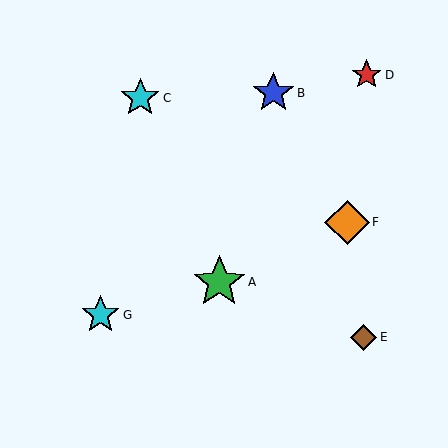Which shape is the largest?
The green star (labeled A) is the largest.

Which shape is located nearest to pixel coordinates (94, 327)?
The cyan star (labeled G) at (100, 315) is nearest to that location.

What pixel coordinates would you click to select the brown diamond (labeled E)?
Click at (364, 337) to select the brown diamond E.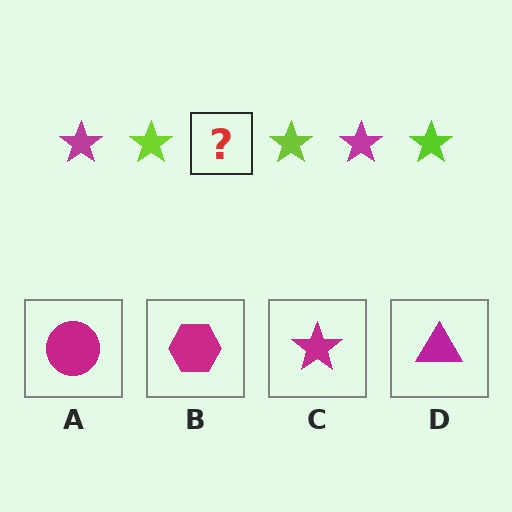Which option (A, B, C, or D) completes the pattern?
C.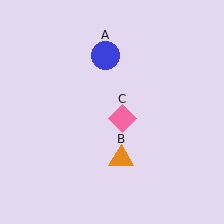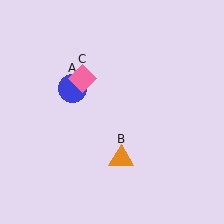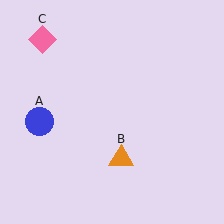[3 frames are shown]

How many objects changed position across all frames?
2 objects changed position: blue circle (object A), pink diamond (object C).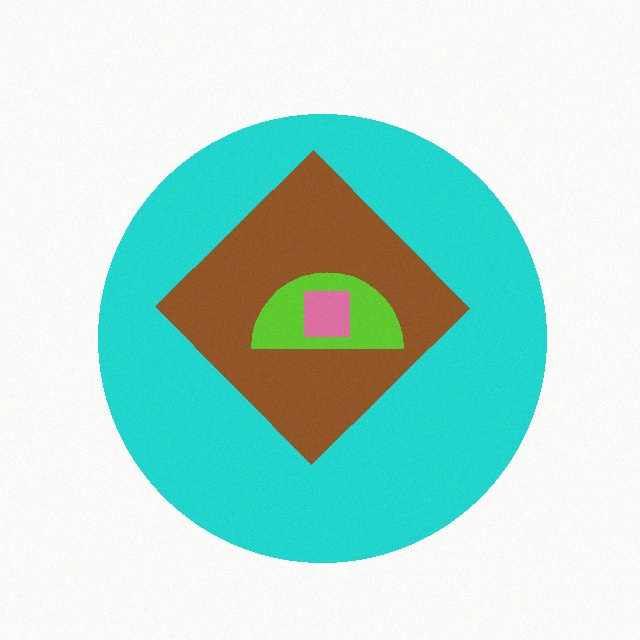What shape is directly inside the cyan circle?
The brown diamond.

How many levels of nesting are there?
4.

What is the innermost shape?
The pink square.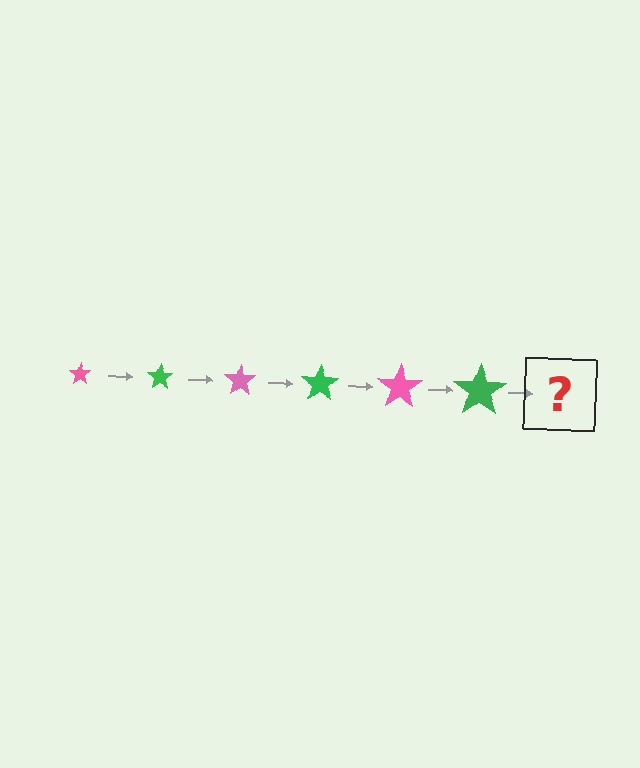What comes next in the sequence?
The next element should be a pink star, larger than the previous one.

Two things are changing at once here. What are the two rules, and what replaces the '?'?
The two rules are that the star grows larger each step and the color cycles through pink and green. The '?' should be a pink star, larger than the previous one.